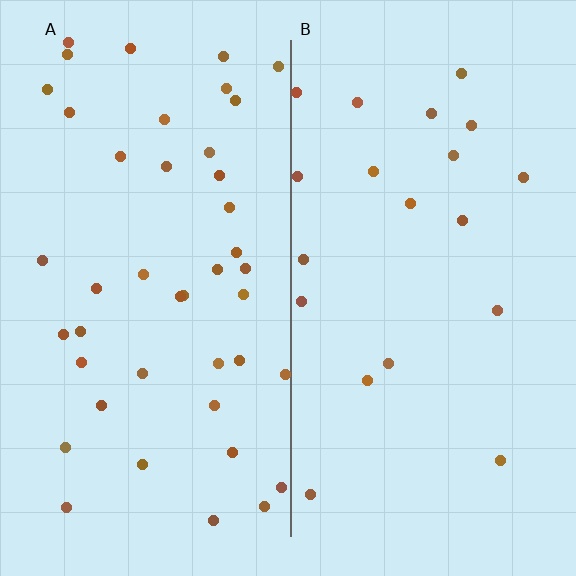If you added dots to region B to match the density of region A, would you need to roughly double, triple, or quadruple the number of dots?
Approximately double.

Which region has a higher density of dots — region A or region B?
A (the left).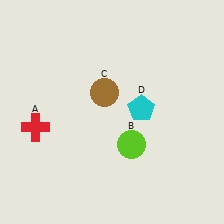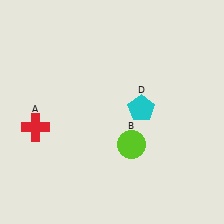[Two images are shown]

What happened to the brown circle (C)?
The brown circle (C) was removed in Image 2. It was in the top-left area of Image 1.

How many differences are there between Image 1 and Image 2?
There is 1 difference between the two images.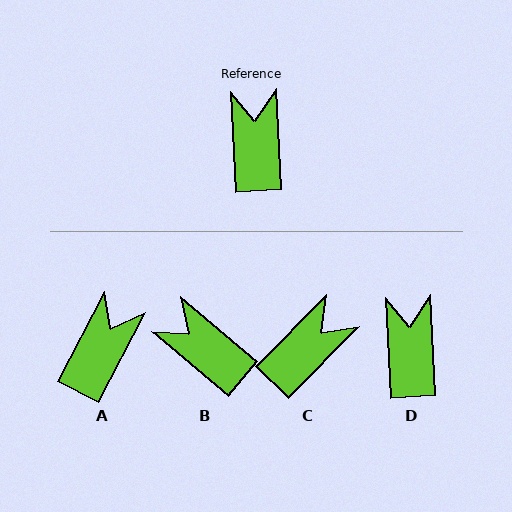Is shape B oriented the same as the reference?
No, it is off by about 47 degrees.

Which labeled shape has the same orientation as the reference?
D.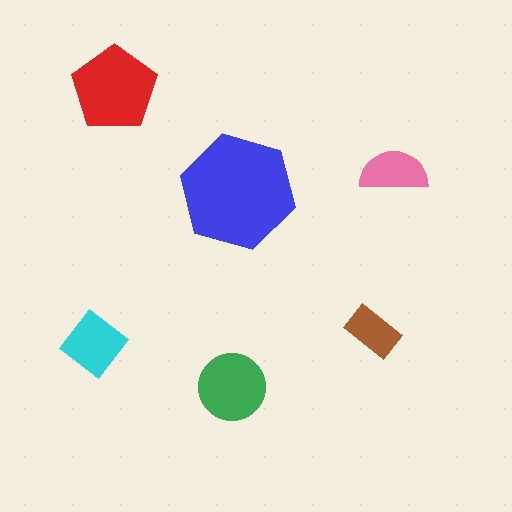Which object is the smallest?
The brown rectangle.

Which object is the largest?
The blue hexagon.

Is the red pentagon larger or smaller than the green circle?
Larger.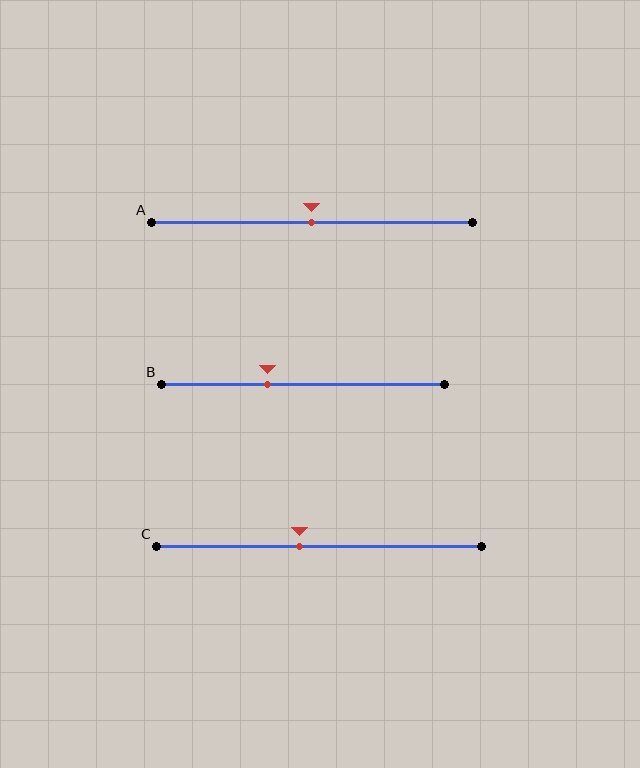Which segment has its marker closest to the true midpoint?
Segment A has its marker closest to the true midpoint.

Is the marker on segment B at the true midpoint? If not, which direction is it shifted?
No, the marker on segment B is shifted to the left by about 12% of the segment length.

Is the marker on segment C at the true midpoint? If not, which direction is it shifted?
No, the marker on segment C is shifted to the left by about 6% of the segment length.